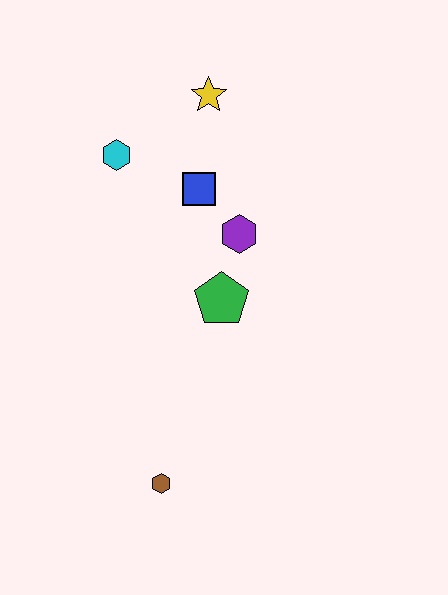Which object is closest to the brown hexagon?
The green pentagon is closest to the brown hexagon.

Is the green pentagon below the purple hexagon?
Yes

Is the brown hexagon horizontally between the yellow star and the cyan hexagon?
Yes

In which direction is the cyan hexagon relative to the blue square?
The cyan hexagon is to the left of the blue square.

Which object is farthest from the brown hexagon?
The yellow star is farthest from the brown hexagon.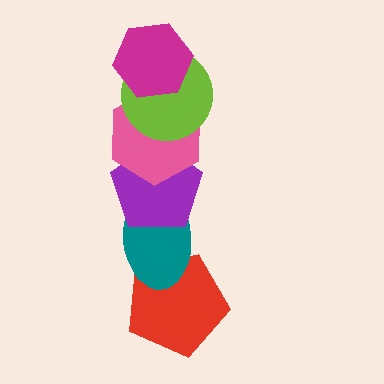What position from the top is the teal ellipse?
The teal ellipse is 5th from the top.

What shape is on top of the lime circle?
The magenta hexagon is on top of the lime circle.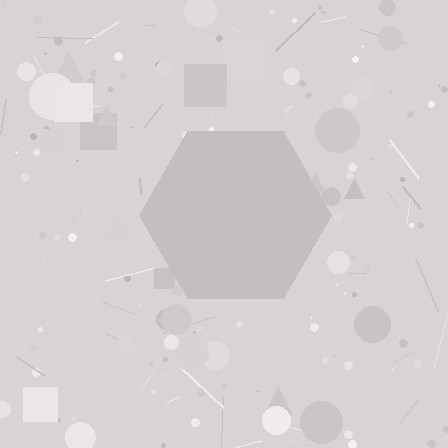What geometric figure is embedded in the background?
A hexagon is embedded in the background.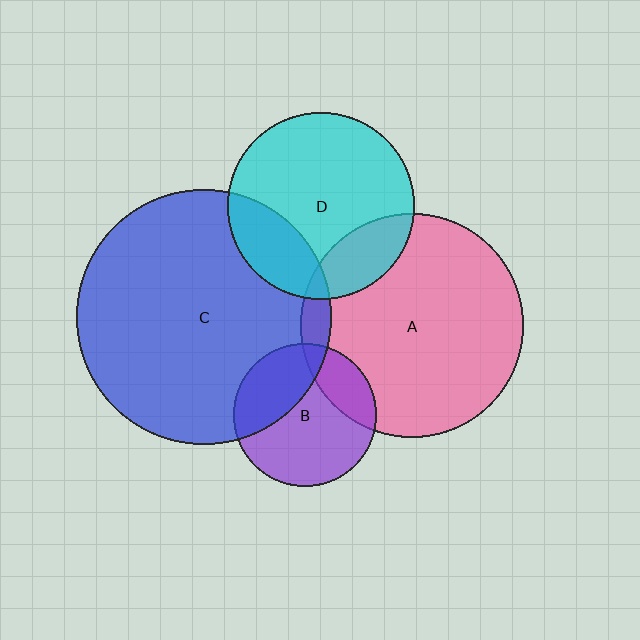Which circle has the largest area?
Circle C (blue).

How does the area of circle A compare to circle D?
Approximately 1.4 times.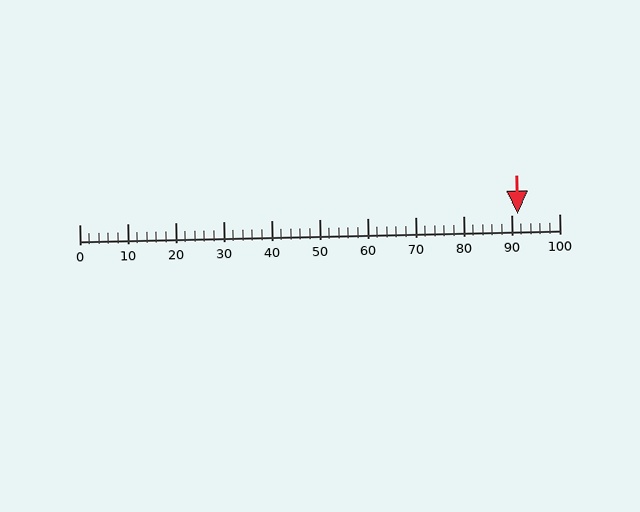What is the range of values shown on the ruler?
The ruler shows values from 0 to 100.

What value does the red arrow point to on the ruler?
The red arrow points to approximately 91.